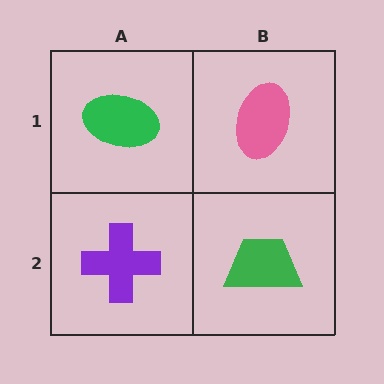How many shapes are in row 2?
2 shapes.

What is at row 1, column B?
A pink ellipse.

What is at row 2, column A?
A purple cross.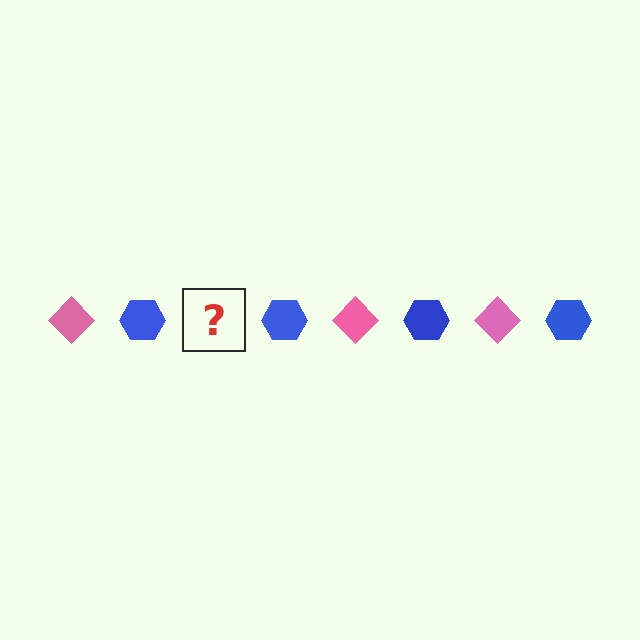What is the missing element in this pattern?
The missing element is a pink diamond.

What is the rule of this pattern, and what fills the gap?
The rule is that the pattern alternates between pink diamond and blue hexagon. The gap should be filled with a pink diamond.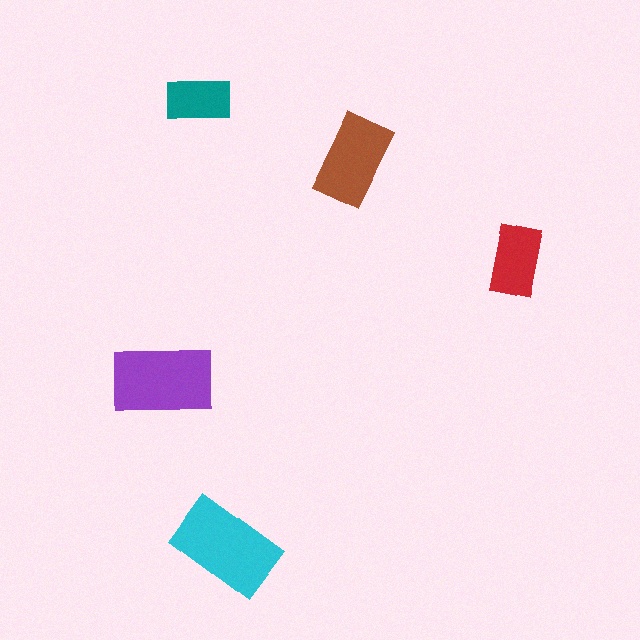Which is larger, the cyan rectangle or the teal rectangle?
The cyan one.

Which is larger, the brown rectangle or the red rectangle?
The brown one.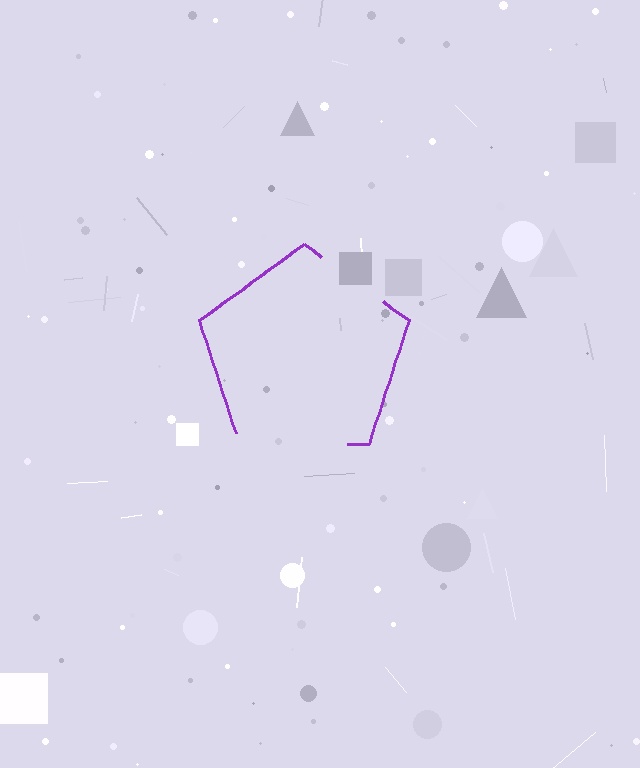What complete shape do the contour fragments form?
The contour fragments form a pentagon.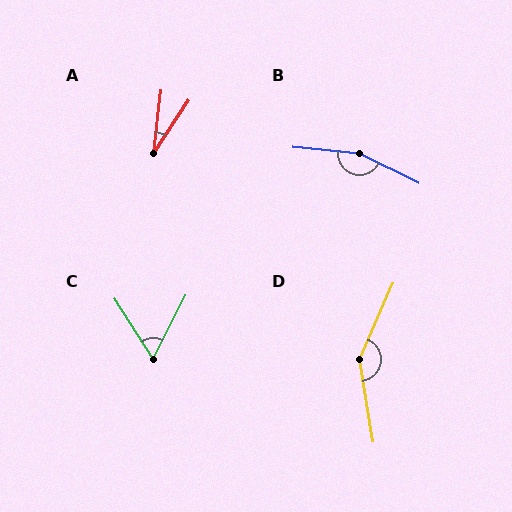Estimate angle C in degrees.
Approximately 59 degrees.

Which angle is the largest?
B, at approximately 160 degrees.